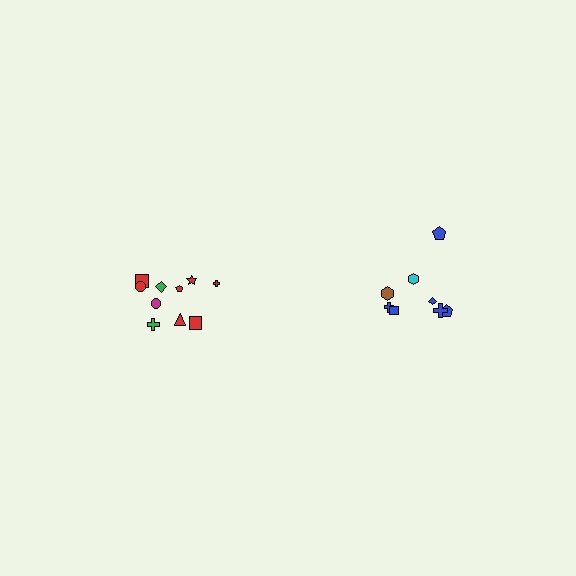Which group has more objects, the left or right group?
The left group.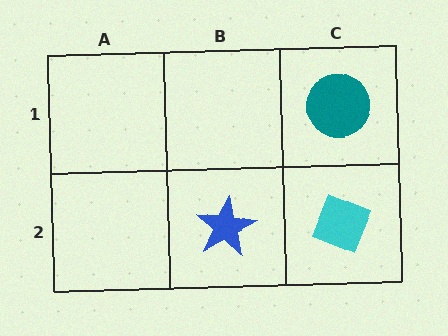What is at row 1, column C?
A teal circle.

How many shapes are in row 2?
2 shapes.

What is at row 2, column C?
A cyan diamond.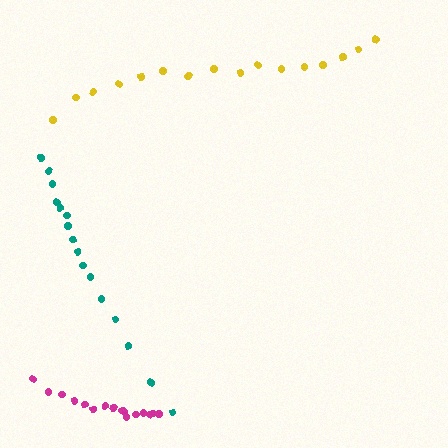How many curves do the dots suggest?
There are 3 distinct paths.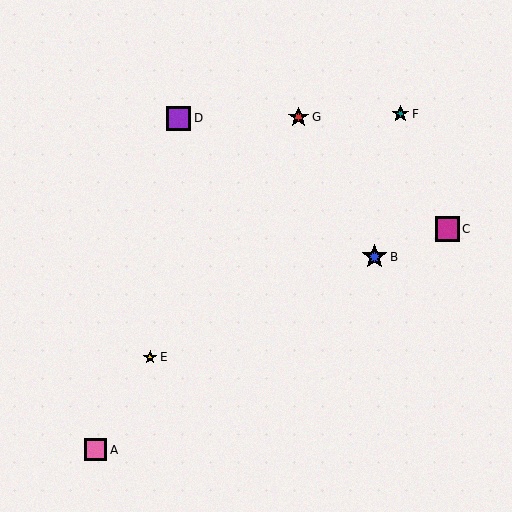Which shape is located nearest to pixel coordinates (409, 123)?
The teal star (labeled F) at (400, 114) is nearest to that location.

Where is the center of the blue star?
The center of the blue star is at (375, 257).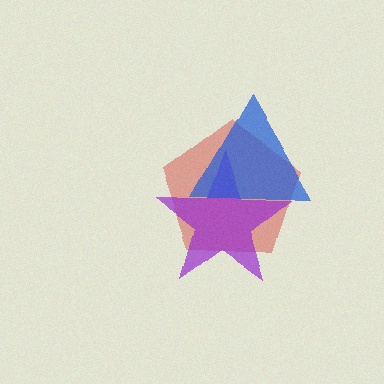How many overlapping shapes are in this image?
There are 3 overlapping shapes in the image.